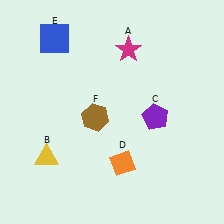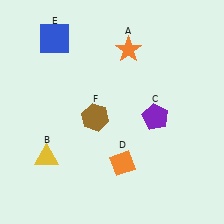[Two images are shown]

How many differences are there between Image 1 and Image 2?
There is 1 difference between the two images.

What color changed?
The star (A) changed from magenta in Image 1 to orange in Image 2.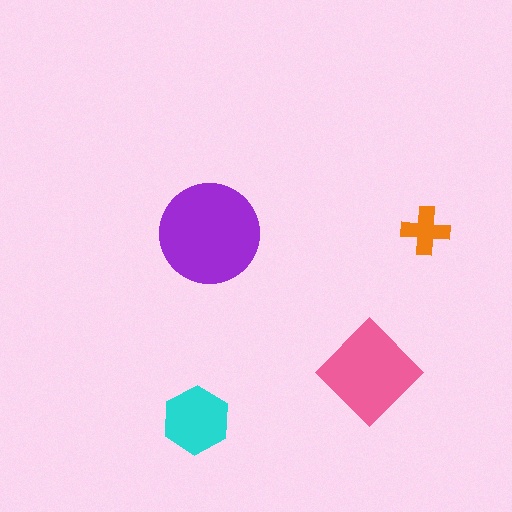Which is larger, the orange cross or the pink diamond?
The pink diamond.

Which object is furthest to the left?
The cyan hexagon is leftmost.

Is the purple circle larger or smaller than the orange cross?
Larger.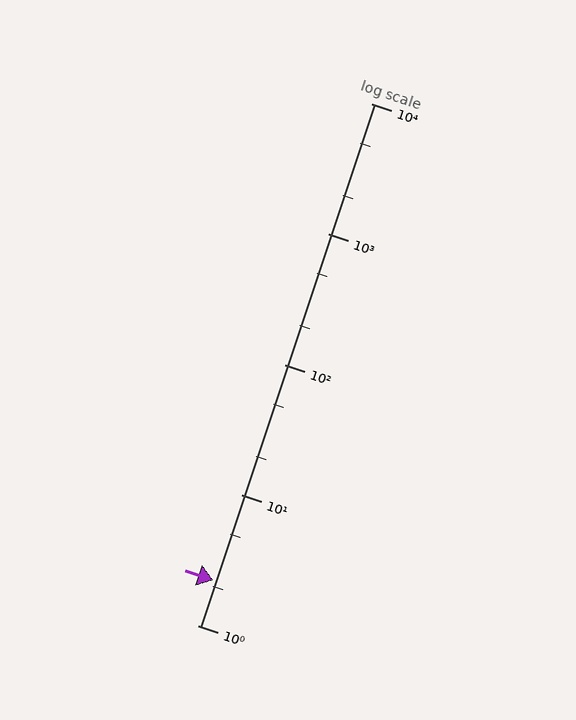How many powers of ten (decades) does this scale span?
The scale spans 4 decades, from 1 to 10000.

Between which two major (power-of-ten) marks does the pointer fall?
The pointer is between 1 and 10.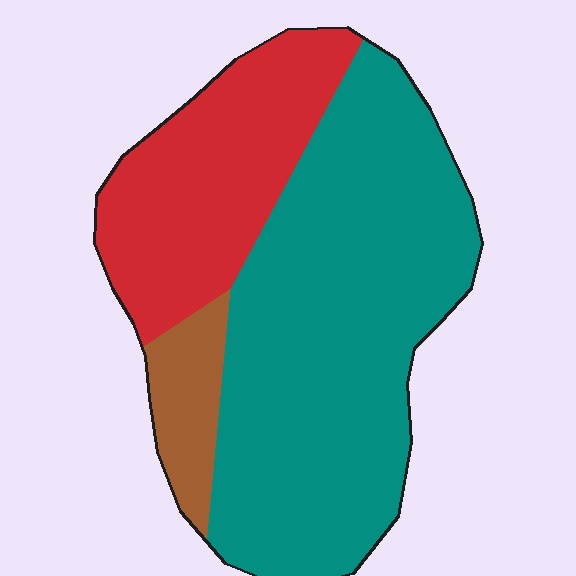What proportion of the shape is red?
Red takes up about one quarter (1/4) of the shape.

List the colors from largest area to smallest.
From largest to smallest: teal, red, brown.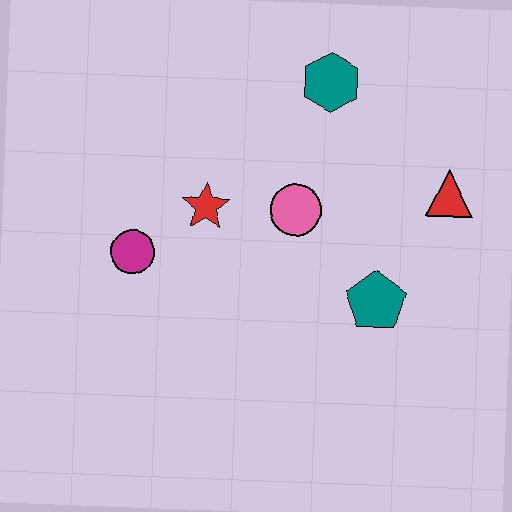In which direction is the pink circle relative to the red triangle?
The pink circle is to the left of the red triangle.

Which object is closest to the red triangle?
The teal pentagon is closest to the red triangle.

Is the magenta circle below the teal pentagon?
No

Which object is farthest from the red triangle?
The magenta circle is farthest from the red triangle.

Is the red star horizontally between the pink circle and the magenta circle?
Yes